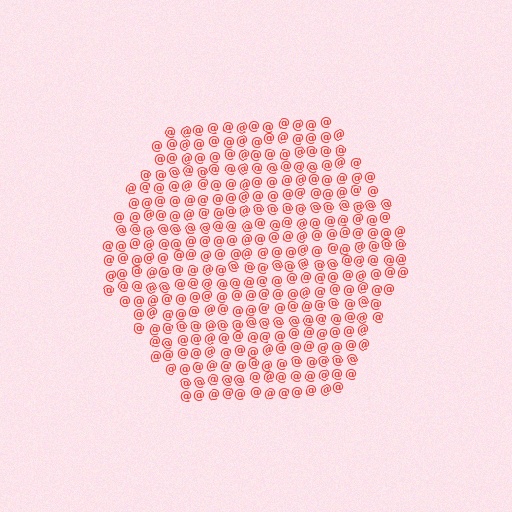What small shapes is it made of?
It is made of small at signs.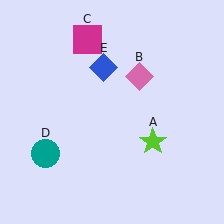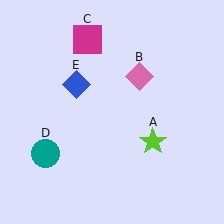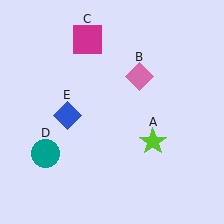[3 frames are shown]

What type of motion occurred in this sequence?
The blue diamond (object E) rotated counterclockwise around the center of the scene.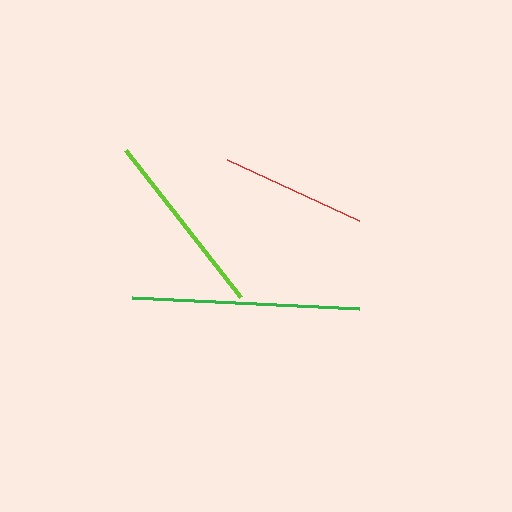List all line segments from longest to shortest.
From longest to shortest: green, lime, red.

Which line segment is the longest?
The green line is the longest at approximately 227 pixels.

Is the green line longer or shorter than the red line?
The green line is longer than the red line.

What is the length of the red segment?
The red segment is approximately 145 pixels long.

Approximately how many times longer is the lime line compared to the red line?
The lime line is approximately 1.3 times the length of the red line.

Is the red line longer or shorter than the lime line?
The lime line is longer than the red line.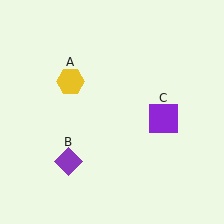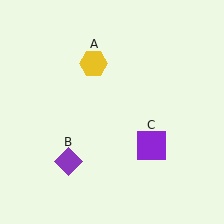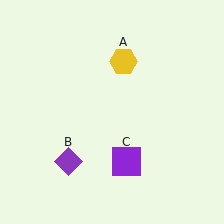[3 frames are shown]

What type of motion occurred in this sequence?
The yellow hexagon (object A), purple square (object C) rotated clockwise around the center of the scene.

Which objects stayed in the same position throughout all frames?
Purple diamond (object B) remained stationary.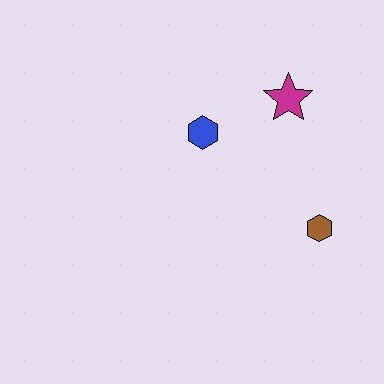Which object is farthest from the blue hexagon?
The brown hexagon is farthest from the blue hexagon.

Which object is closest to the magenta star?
The blue hexagon is closest to the magenta star.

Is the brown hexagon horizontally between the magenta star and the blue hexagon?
No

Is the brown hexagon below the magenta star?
Yes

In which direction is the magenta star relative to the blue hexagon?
The magenta star is to the right of the blue hexagon.